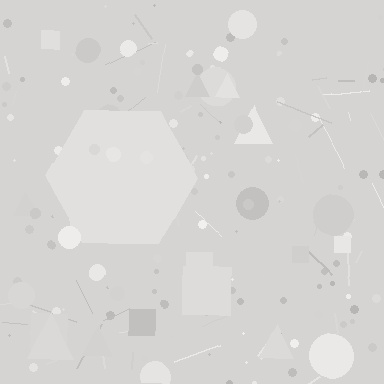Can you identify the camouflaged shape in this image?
The camouflaged shape is a hexagon.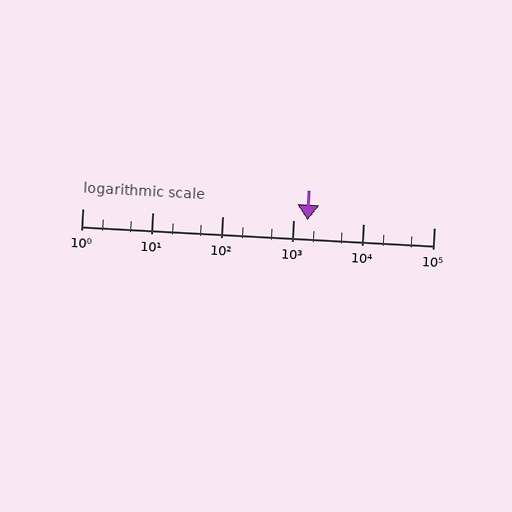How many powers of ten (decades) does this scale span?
The scale spans 5 decades, from 1 to 100000.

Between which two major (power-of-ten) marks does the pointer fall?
The pointer is between 1000 and 10000.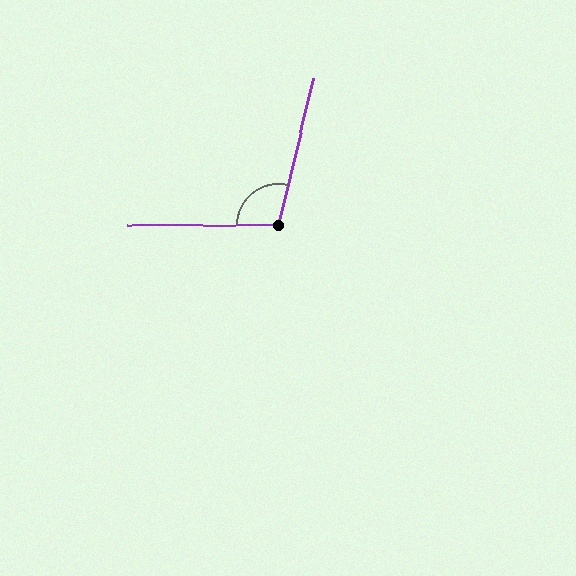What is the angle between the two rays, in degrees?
Approximately 103 degrees.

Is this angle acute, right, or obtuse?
It is obtuse.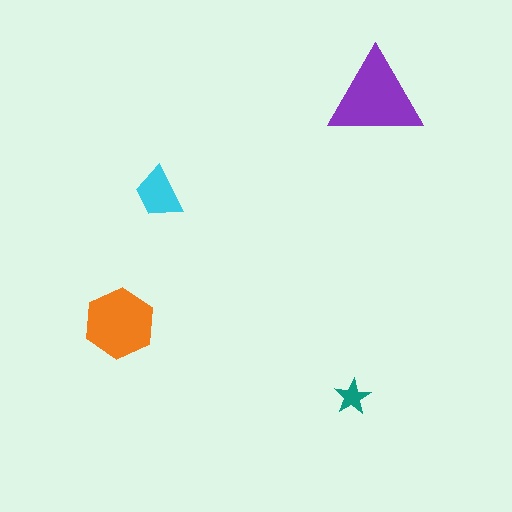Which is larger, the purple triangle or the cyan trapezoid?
The purple triangle.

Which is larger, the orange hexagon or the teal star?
The orange hexagon.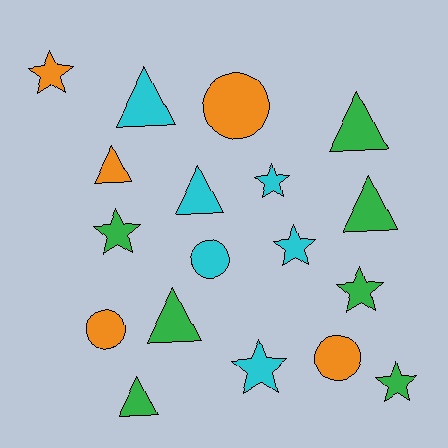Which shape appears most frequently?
Star, with 7 objects.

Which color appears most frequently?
Green, with 7 objects.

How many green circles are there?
There are no green circles.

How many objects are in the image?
There are 18 objects.